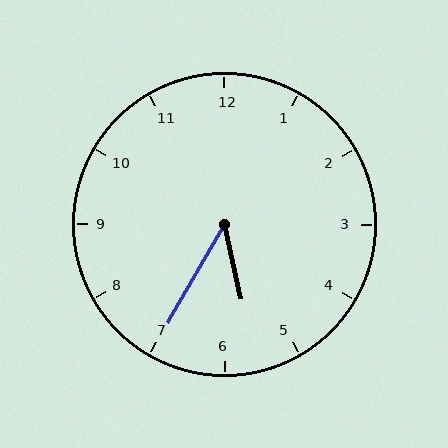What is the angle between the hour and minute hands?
Approximately 42 degrees.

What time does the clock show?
5:35.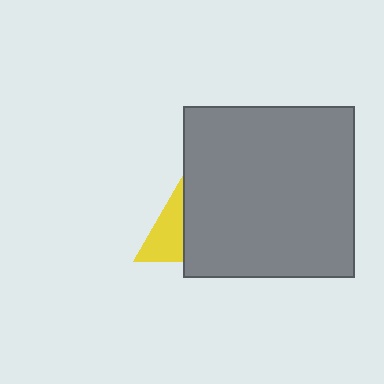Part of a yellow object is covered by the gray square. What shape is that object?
It is a triangle.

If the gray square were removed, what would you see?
You would see the complete yellow triangle.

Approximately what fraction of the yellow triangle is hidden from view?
Roughly 54% of the yellow triangle is hidden behind the gray square.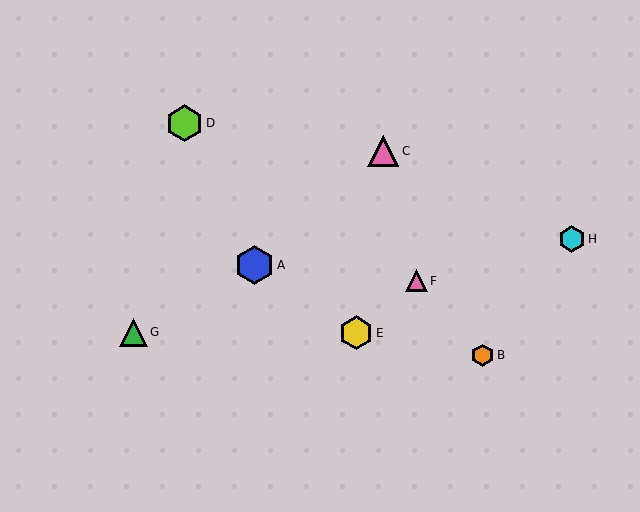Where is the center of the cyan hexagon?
The center of the cyan hexagon is at (572, 239).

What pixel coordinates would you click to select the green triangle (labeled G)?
Click at (133, 333) to select the green triangle G.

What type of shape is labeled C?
Shape C is a pink triangle.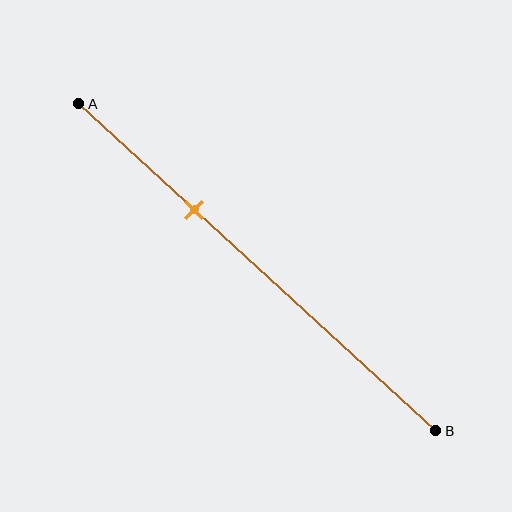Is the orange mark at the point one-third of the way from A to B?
Yes, the mark is approximately at the one-third point.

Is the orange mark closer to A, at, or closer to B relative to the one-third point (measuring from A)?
The orange mark is approximately at the one-third point of segment AB.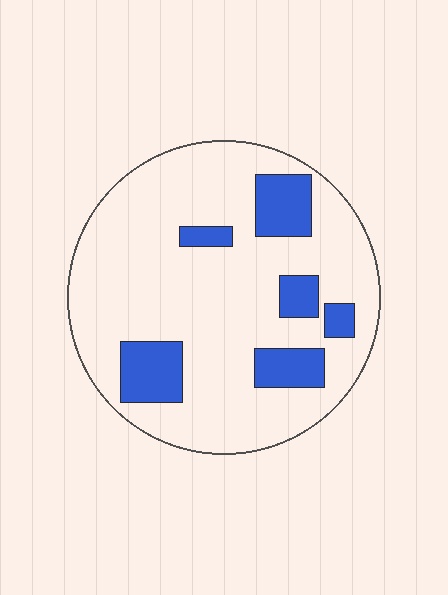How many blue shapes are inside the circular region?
6.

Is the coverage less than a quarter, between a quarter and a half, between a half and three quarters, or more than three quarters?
Less than a quarter.